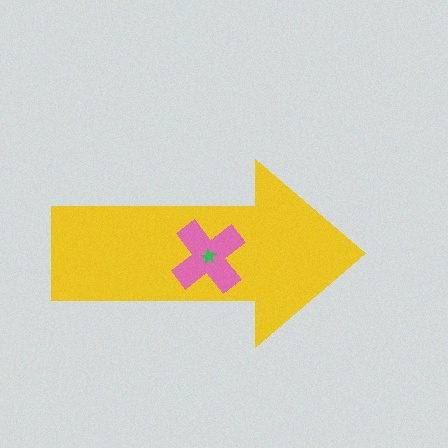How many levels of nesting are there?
3.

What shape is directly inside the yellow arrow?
The pink cross.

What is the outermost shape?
The yellow arrow.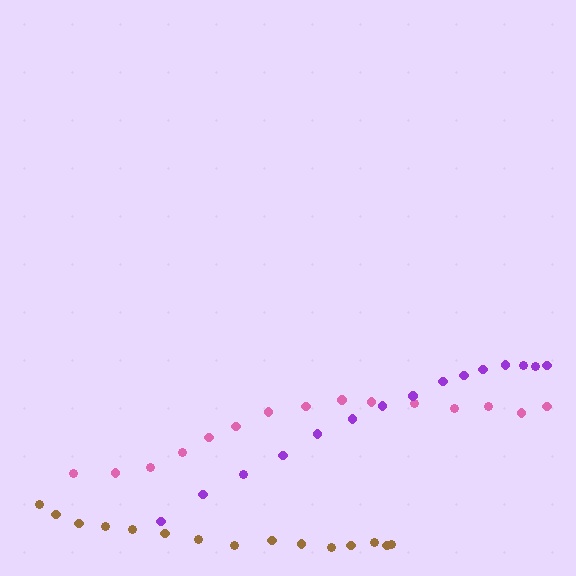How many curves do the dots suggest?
There are 3 distinct paths.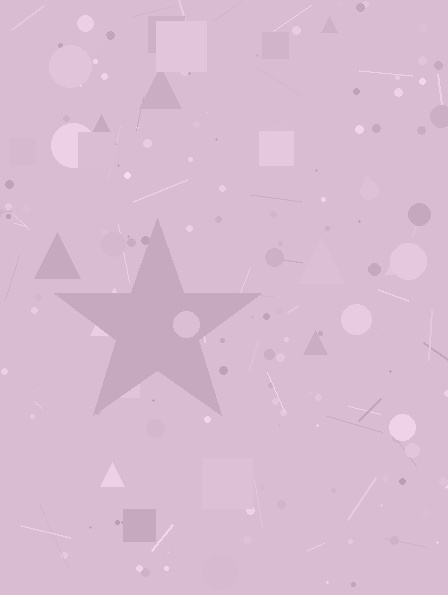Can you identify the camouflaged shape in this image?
The camouflaged shape is a star.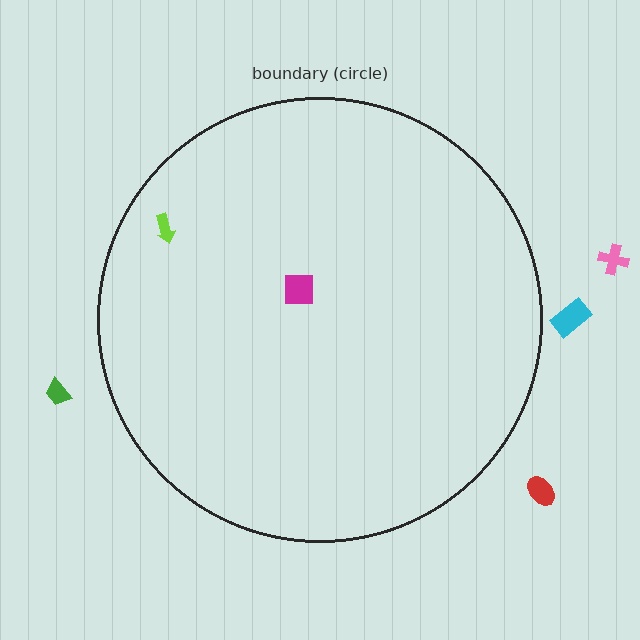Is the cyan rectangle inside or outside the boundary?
Outside.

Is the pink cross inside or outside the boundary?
Outside.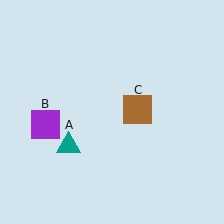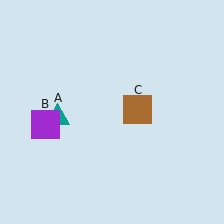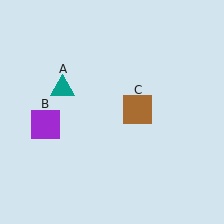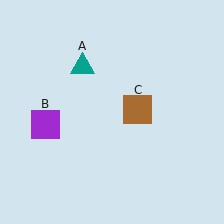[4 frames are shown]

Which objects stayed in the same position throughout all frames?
Purple square (object B) and brown square (object C) remained stationary.